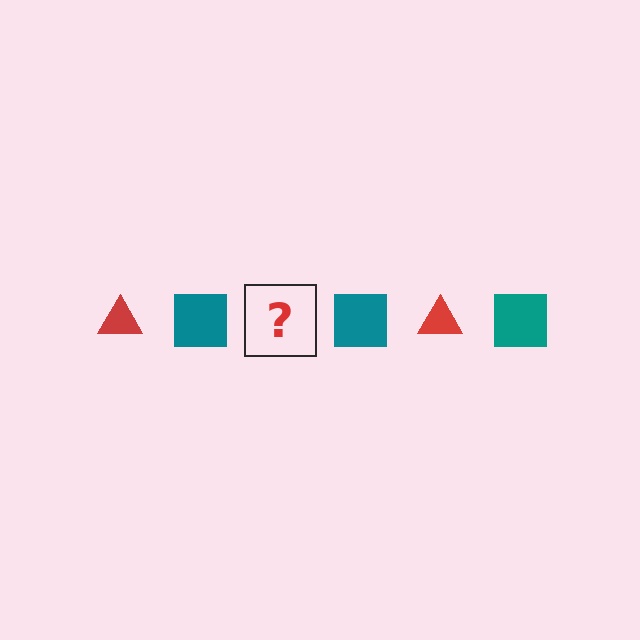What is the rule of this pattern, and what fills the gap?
The rule is that the pattern alternates between red triangle and teal square. The gap should be filled with a red triangle.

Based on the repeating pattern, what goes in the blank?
The blank should be a red triangle.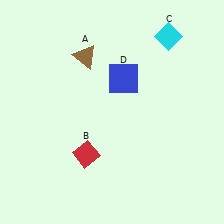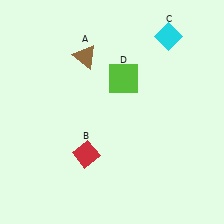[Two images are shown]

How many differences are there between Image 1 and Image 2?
There is 1 difference between the two images.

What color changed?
The square (D) changed from blue in Image 1 to lime in Image 2.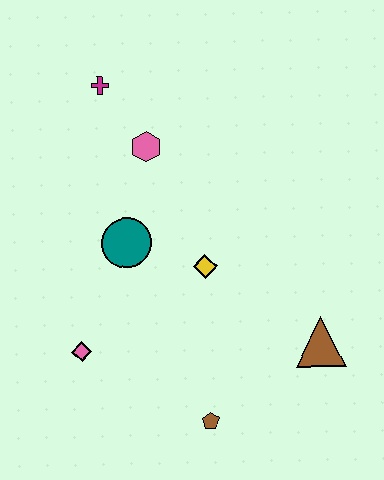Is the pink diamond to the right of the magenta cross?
No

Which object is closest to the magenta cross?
The pink hexagon is closest to the magenta cross.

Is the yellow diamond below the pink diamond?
No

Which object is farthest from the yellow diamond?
The magenta cross is farthest from the yellow diamond.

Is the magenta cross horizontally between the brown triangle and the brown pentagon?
No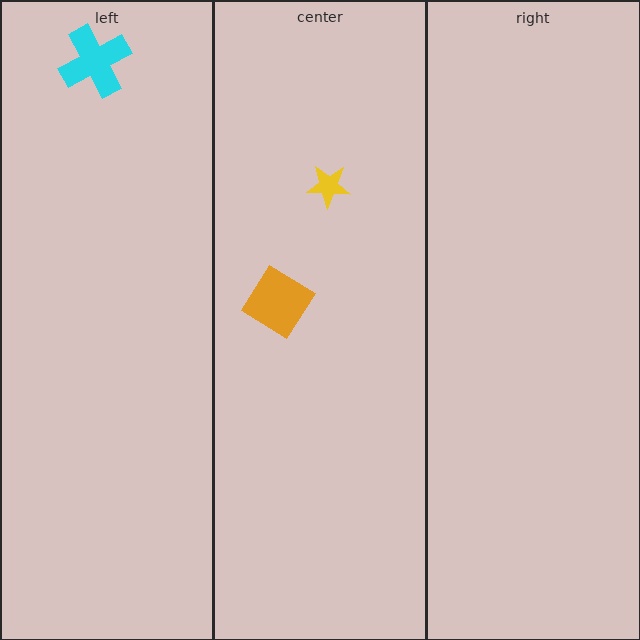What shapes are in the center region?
The yellow star, the orange diamond.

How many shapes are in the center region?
2.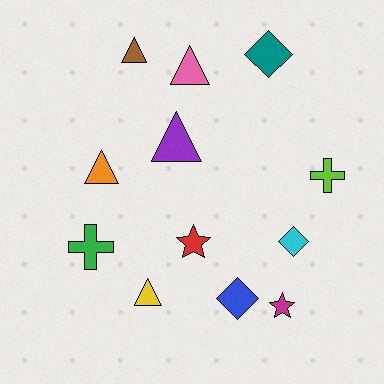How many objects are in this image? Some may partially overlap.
There are 12 objects.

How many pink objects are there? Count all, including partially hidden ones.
There is 1 pink object.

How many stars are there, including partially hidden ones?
There are 2 stars.